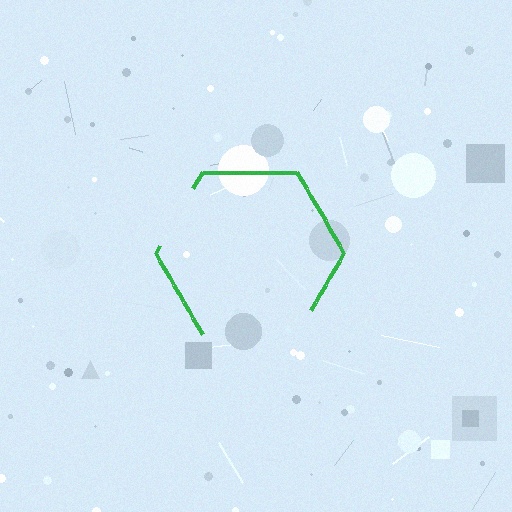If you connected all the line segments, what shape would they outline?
They would outline a hexagon.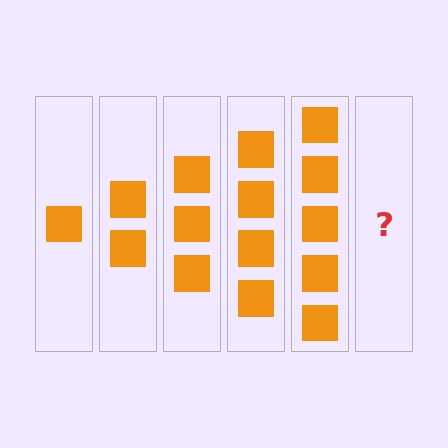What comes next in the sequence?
The next element should be 6 squares.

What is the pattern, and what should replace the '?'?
The pattern is that each step adds one more square. The '?' should be 6 squares.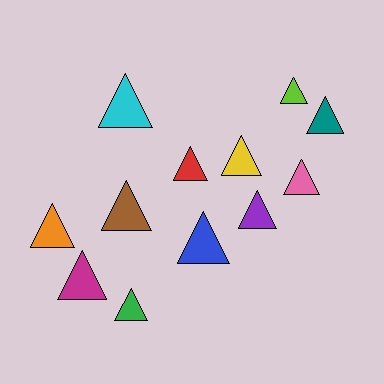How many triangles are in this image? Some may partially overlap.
There are 12 triangles.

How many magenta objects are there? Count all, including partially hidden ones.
There is 1 magenta object.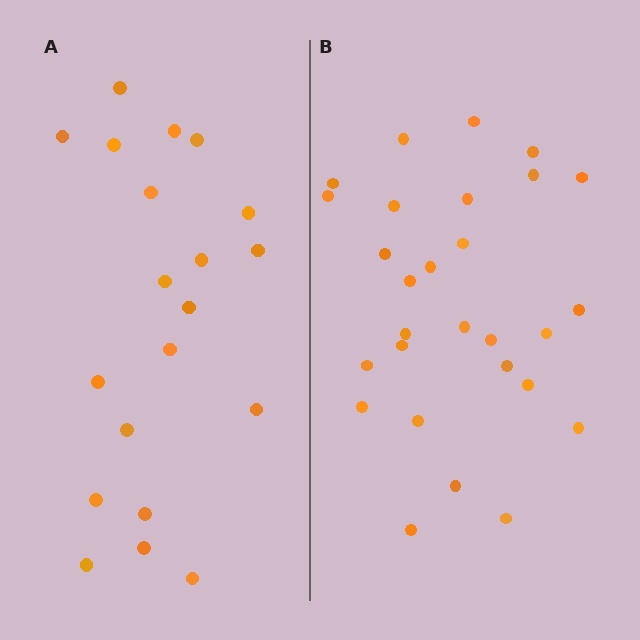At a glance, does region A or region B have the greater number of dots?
Region B (the right region) has more dots.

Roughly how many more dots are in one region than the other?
Region B has roughly 8 or so more dots than region A.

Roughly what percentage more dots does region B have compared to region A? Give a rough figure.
About 40% more.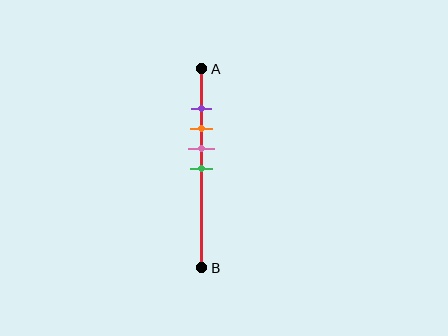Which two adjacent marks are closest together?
The purple and orange marks are the closest adjacent pair.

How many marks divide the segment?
There are 4 marks dividing the segment.